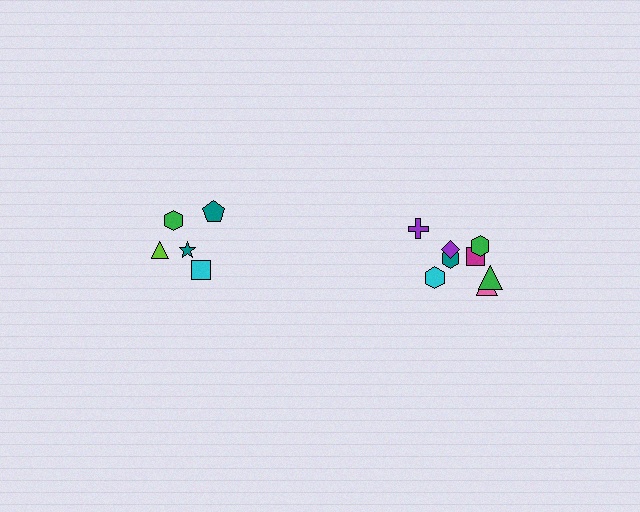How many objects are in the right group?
There are 8 objects.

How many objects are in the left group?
There are 5 objects.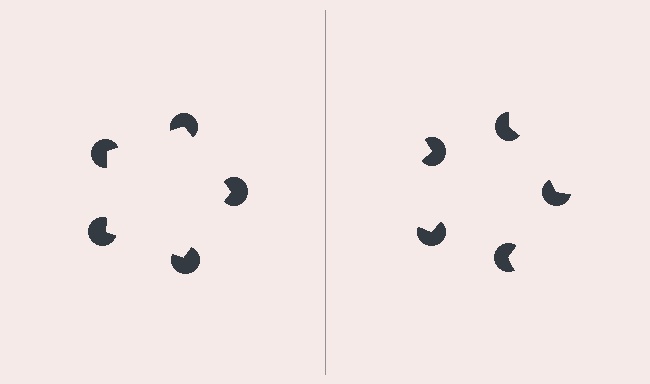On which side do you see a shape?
An illusory pentagon appears on the left side. On the right side the wedge cuts are rotated, so no coherent shape forms.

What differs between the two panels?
The pac-man discs are positioned identically on both sides; only the wedge orientations differ. On the left they align to a pentagon; on the right they are misaligned.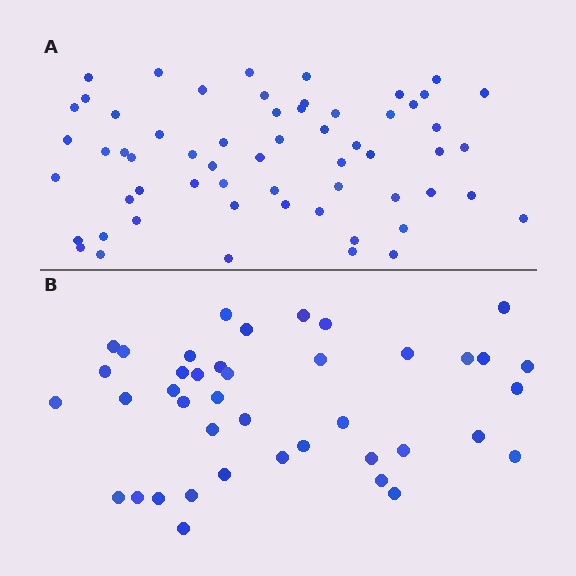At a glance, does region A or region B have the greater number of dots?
Region A (the top region) has more dots.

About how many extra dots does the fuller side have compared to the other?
Region A has approximately 20 more dots than region B.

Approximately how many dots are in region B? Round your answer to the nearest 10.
About 40 dots. (The exact count is 41, which rounds to 40.)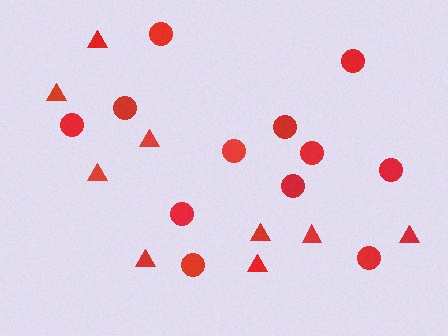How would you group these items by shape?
There are 2 groups: one group of circles (12) and one group of triangles (9).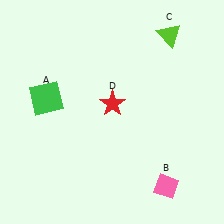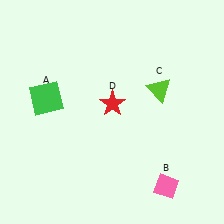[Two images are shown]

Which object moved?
The lime triangle (C) moved down.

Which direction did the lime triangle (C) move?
The lime triangle (C) moved down.